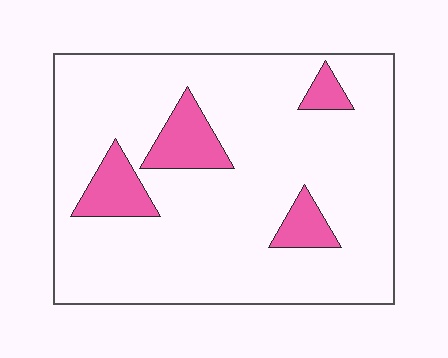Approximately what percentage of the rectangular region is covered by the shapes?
Approximately 15%.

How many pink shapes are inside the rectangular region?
4.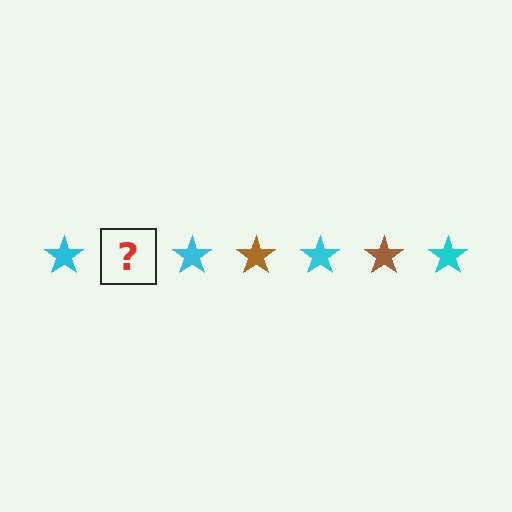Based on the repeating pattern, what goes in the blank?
The blank should be a brown star.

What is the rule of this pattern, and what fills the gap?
The rule is that the pattern cycles through cyan, brown stars. The gap should be filled with a brown star.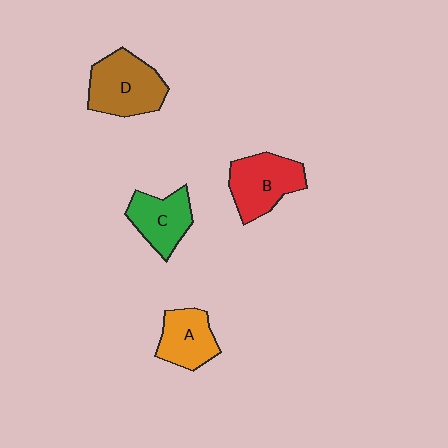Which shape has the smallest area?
Shape A (orange).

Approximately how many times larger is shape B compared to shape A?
Approximately 1.3 times.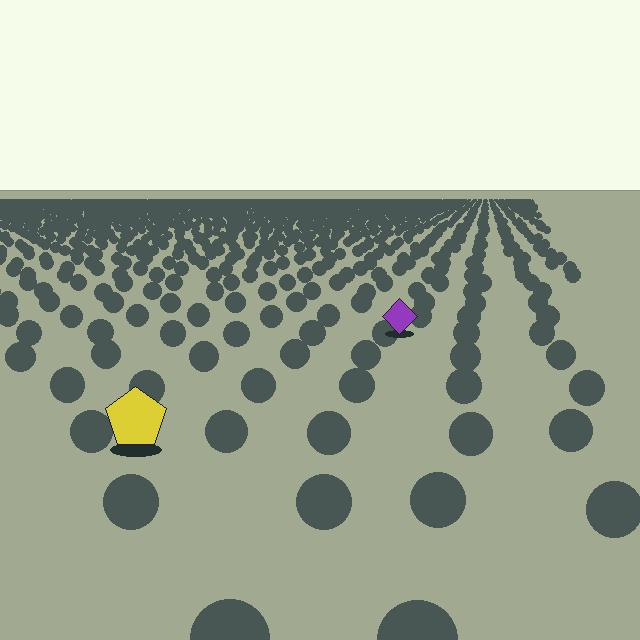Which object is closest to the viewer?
The yellow pentagon is closest. The texture marks near it are larger and more spread out.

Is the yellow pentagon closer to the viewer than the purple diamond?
Yes. The yellow pentagon is closer — you can tell from the texture gradient: the ground texture is coarser near it.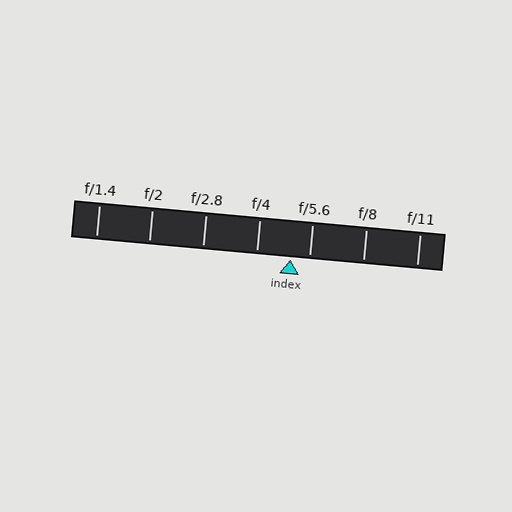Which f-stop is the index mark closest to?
The index mark is closest to f/5.6.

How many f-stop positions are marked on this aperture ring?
There are 7 f-stop positions marked.